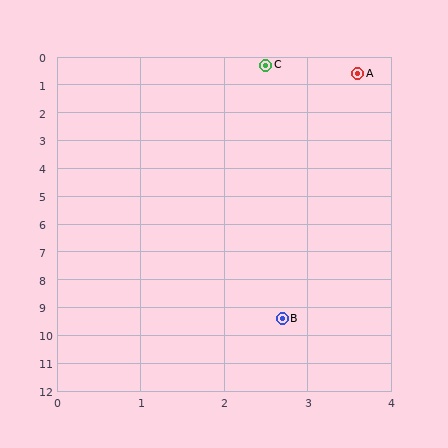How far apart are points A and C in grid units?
Points A and C are about 1.1 grid units apart.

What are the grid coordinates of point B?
Point B is at approximately (2.7, 9.4).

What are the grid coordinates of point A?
Point A is at approximately (3.6, 0.6).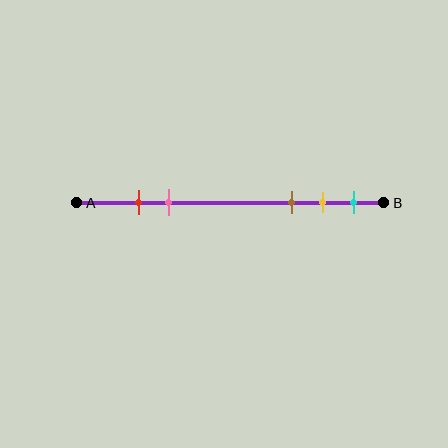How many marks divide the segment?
There are 5 marks dividing the segment.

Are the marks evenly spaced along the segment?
No, the marks are not evenly spaced.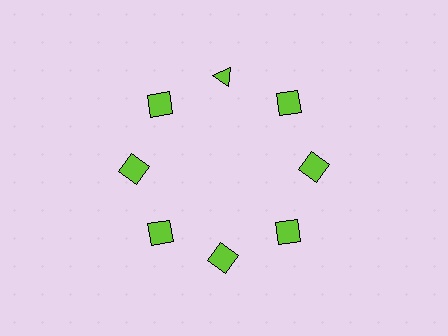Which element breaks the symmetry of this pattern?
The lime triangle at roughly the 12 o'clock position breaks the symmetry. All other shapes are lime squares.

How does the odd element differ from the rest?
It has a different shape: triangle instead of square.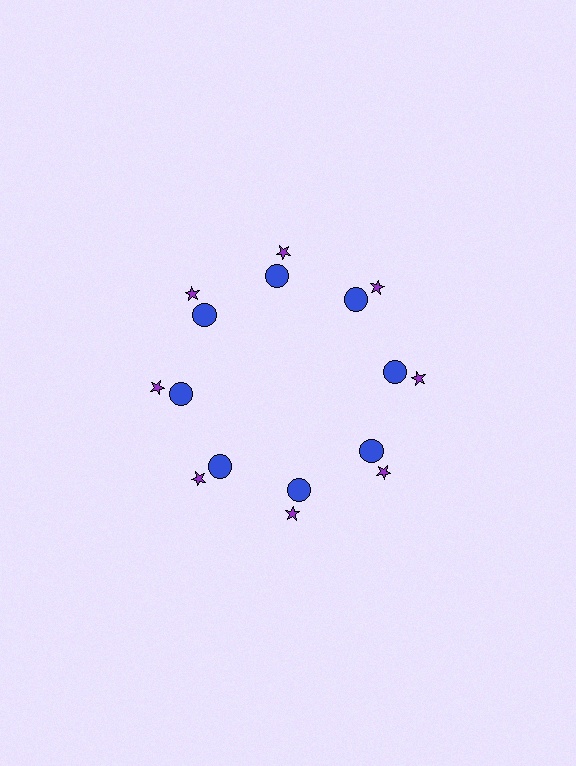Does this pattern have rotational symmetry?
Yes, this pattern has 8-fold rotational symmetry. It looks the same after rotating 45 degrees around the center.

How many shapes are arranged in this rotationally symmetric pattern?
There are 16 shapes, arranged in 8 groups of 2.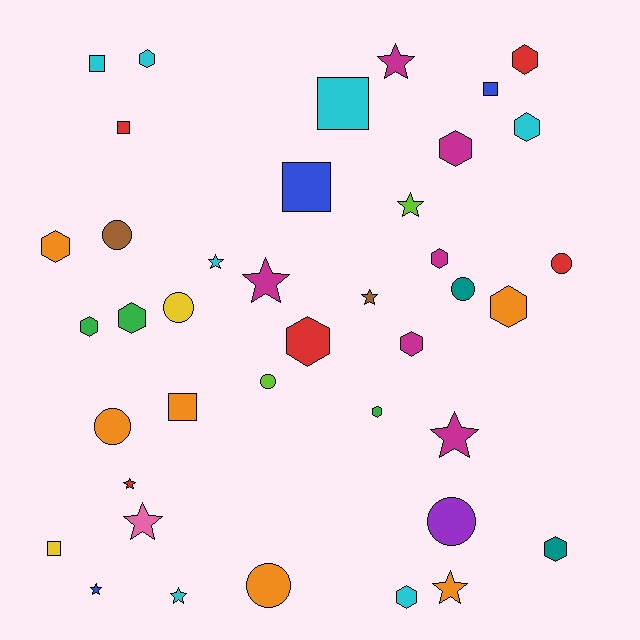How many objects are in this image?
There are 40 objects.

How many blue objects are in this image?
There are 3 blue objects.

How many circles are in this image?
There are 8 circles.